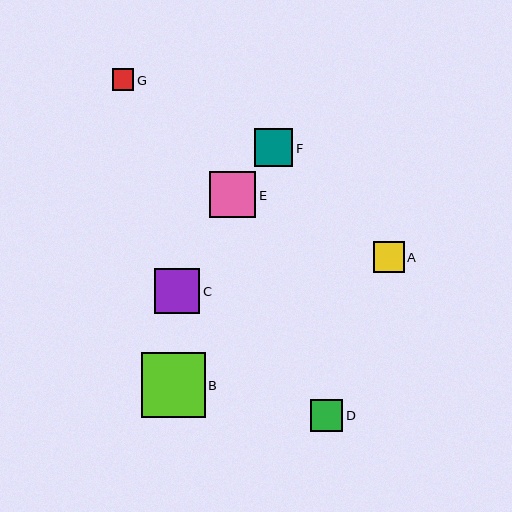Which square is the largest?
Square B is the largest with a size of approximately 64 pixels.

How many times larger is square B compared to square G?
Square B is approximately 3.0 times the size of square G.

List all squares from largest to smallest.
From largest to smallest: B, E, C, F, D, A, G.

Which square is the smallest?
Square G is the smallest with a size of approximately 22 pixels.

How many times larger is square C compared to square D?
Square C is approximately 1.4 times the size of square D.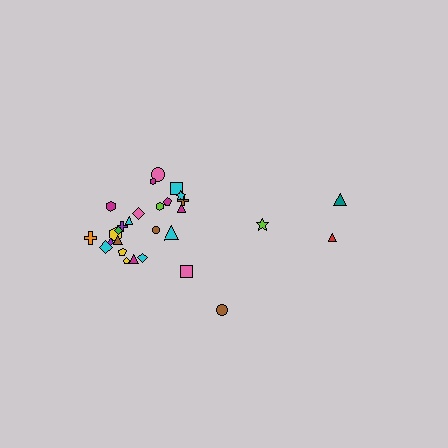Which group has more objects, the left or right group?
The left group.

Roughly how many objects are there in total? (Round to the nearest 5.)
Roughly 30 objects in total.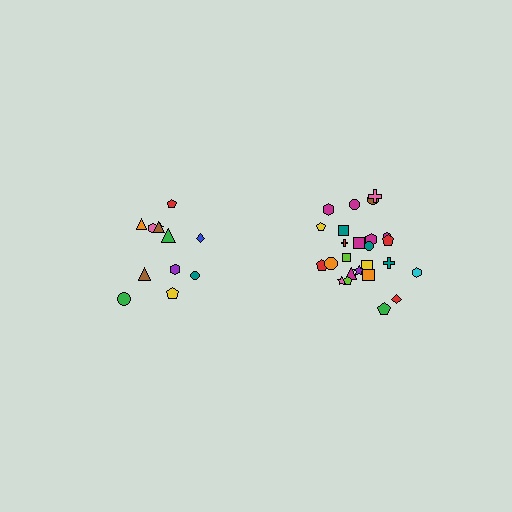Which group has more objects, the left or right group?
The right group.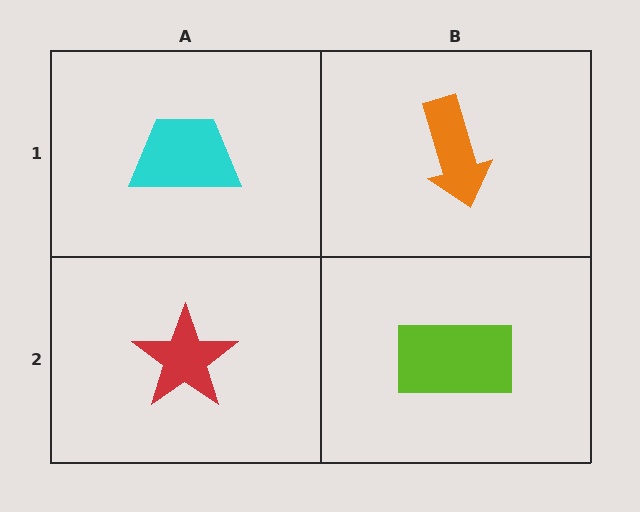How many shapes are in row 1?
2 shapes.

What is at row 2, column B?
A lime rectangle.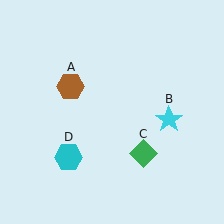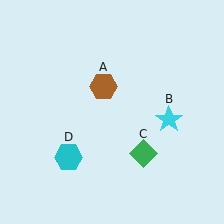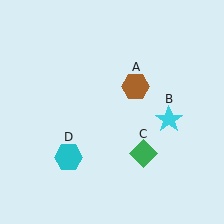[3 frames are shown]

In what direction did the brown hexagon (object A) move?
The brown hexagon (object A) moved right.